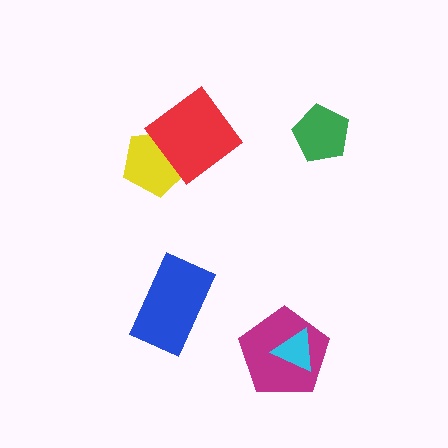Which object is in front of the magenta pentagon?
The cyan triangle is in front of the magenta pentagon.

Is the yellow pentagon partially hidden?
Yes, it is partially covered by another shape.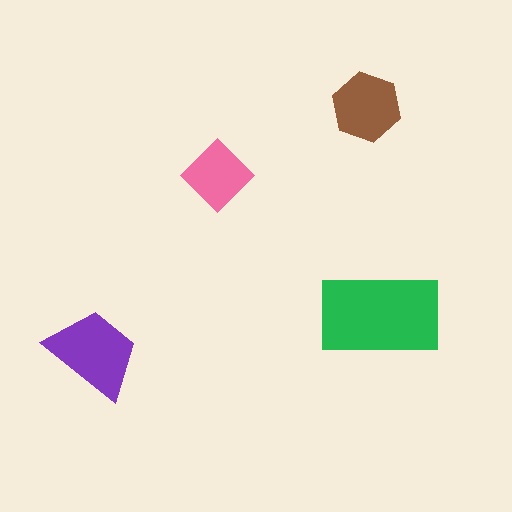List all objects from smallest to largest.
The pink diamond, the brown hexagon, the purple trapezoid, the green rectangle.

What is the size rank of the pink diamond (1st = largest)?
4th.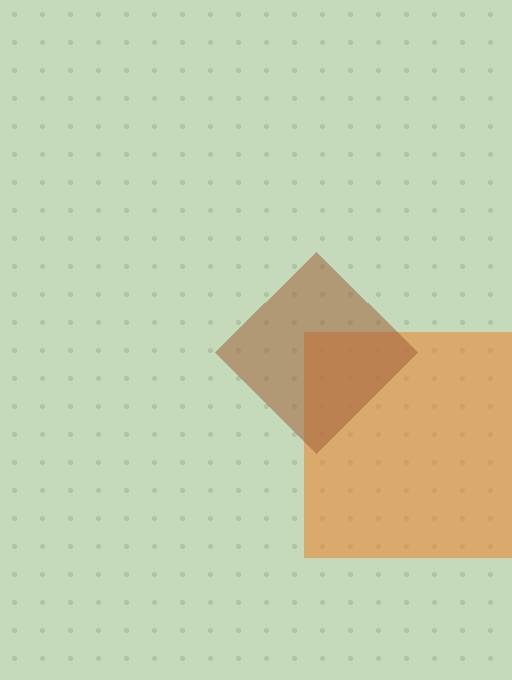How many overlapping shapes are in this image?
There are 2 overlapping shapes in the image.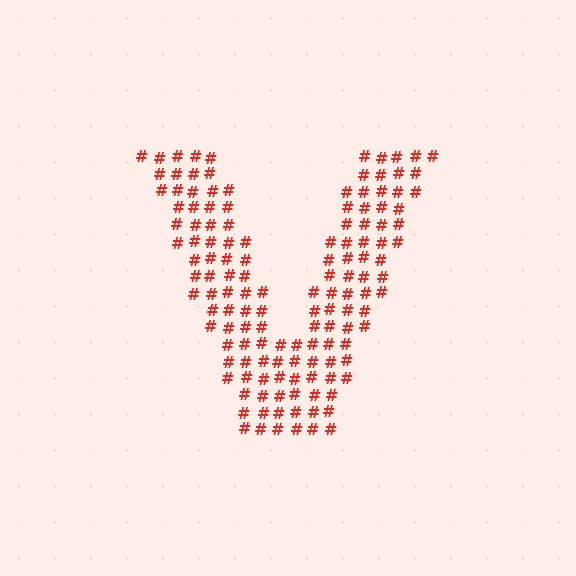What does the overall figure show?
The overall figure shows the letter V.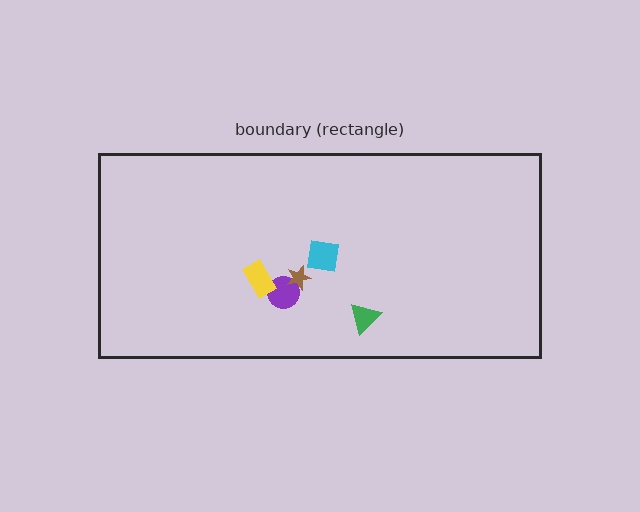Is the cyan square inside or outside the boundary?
Inside.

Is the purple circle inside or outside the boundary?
Inside.